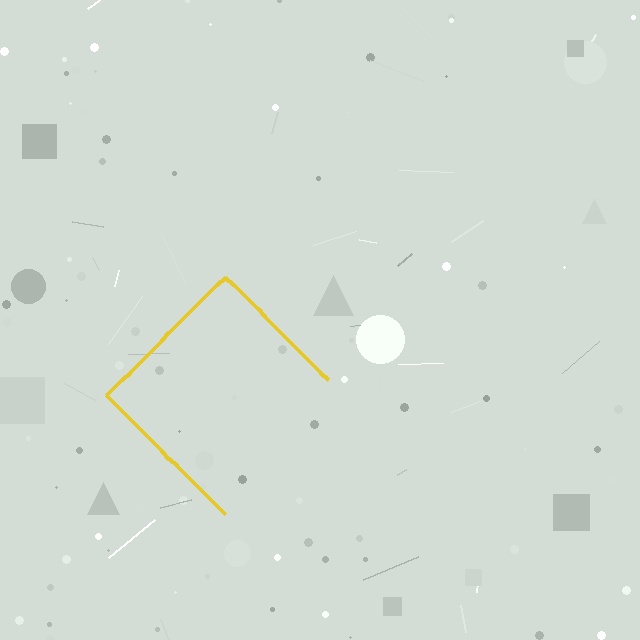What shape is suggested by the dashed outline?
The dashed outline suggests a diamond.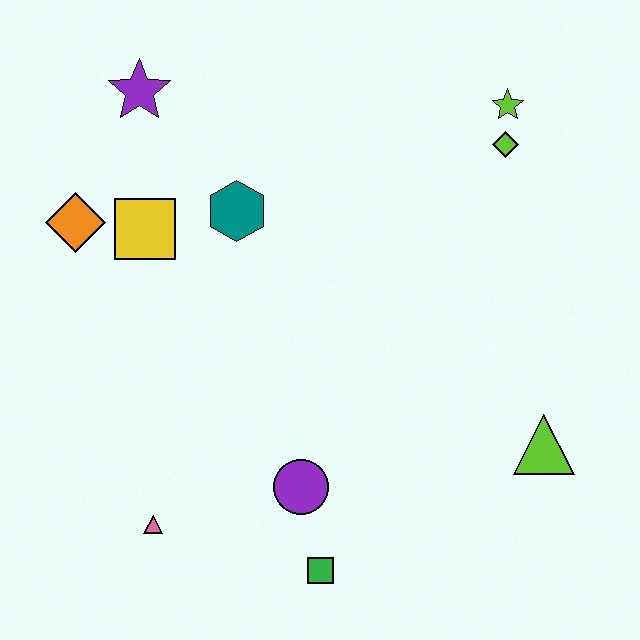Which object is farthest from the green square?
The purple star is farthest from the green square.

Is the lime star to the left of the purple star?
No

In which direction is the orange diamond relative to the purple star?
The orange diamond is below the purple star.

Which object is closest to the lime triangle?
The purple circle is closest to the lime triangle.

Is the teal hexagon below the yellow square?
No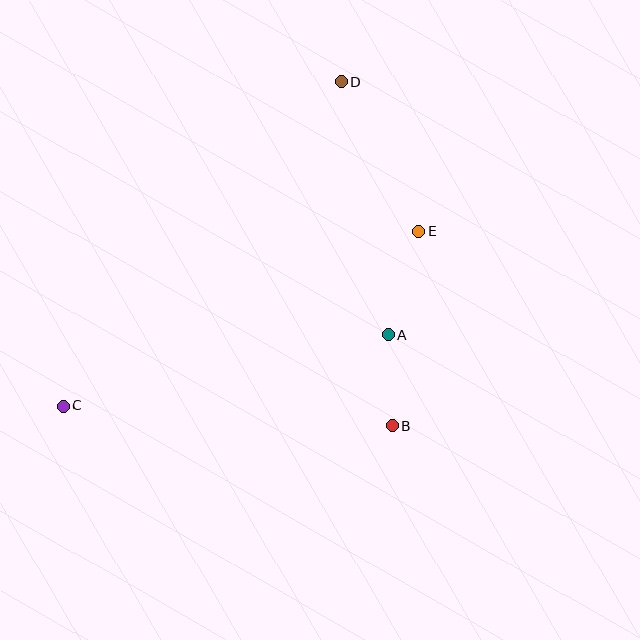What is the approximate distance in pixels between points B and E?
The distance between B and E is approximately 197 pixels.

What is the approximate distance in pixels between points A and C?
The distance between A and C is approximately 333 pixels.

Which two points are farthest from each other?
Points C and D are farthest from each other.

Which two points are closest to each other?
Points A and B are closest to each other.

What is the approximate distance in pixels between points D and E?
The distance between D and E is approximately 168 pixels.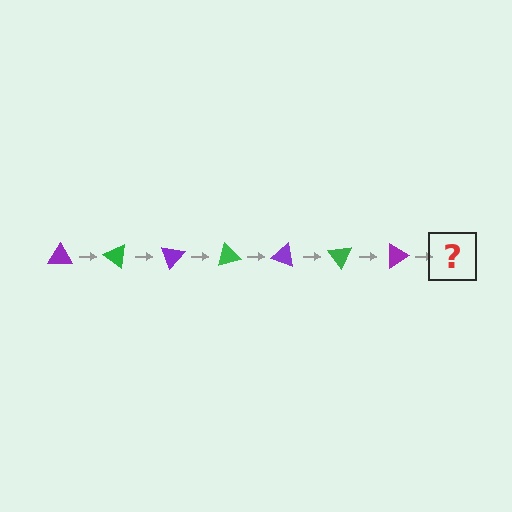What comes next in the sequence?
The next element should be a green triangle, rotated 245 degrees from the start.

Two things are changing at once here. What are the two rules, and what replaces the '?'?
The two rules are that it rotates 35 degrees each step and the color cycles through purple and green. The '?' should be a green triangle, rotated 245 degrees from the start.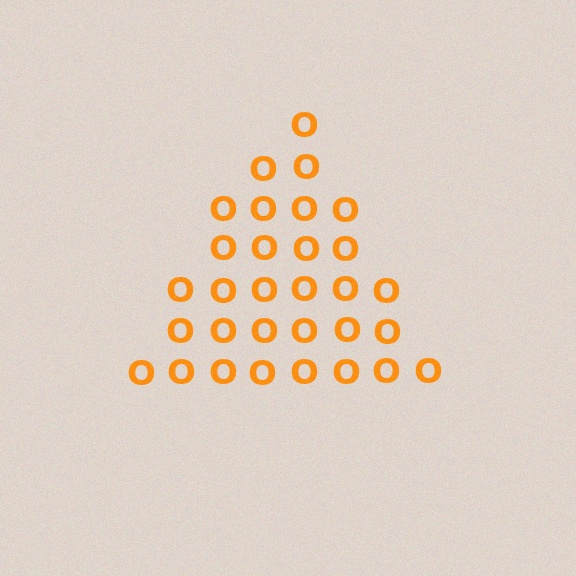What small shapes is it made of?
It is made of small letter O's.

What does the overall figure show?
The overall figure shows a triangle.